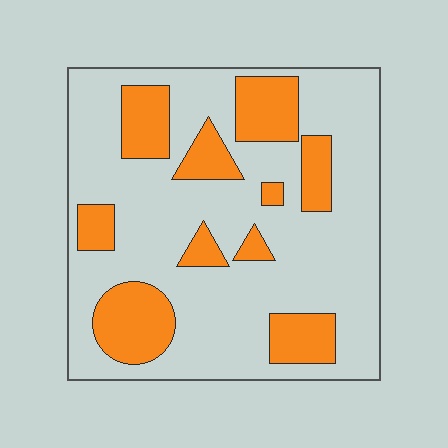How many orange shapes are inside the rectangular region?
10.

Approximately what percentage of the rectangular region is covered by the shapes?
Approximately 25%.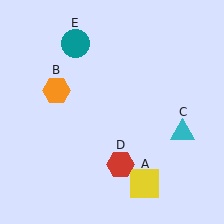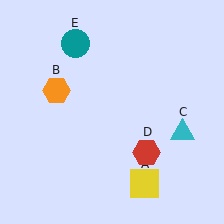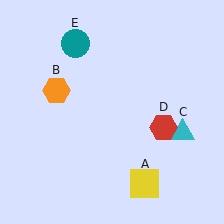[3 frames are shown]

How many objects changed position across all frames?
1 object changed position: red hexagon (object D).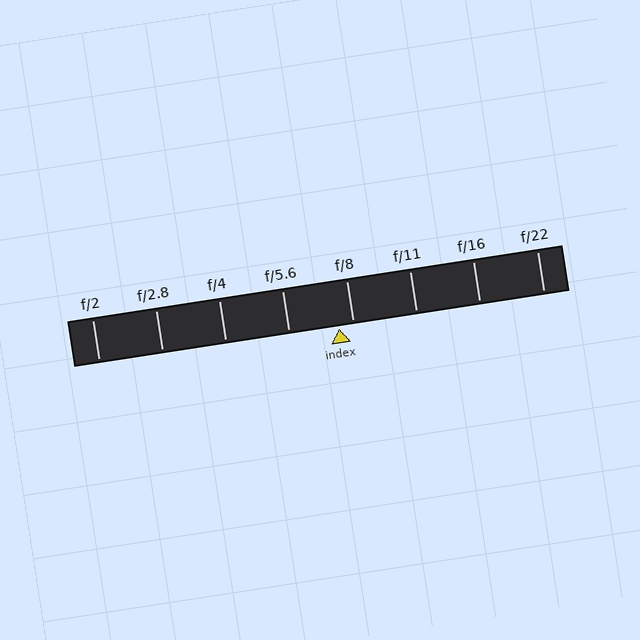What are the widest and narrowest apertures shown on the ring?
The widest aperture shown is f/2 and the narrowest is f/22.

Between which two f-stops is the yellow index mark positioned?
The index mark is between f/5.6 and f/8.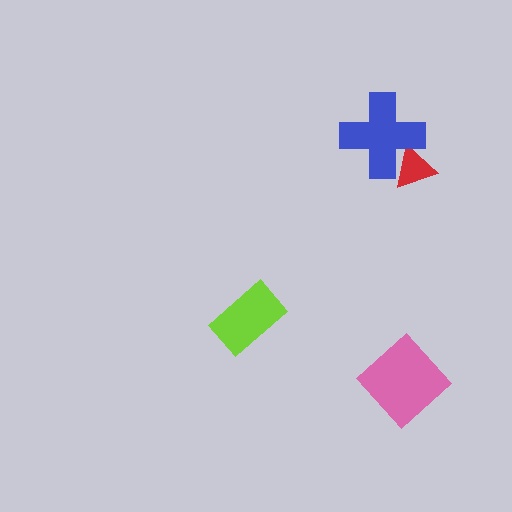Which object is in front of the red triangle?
The blue cross is in front of the red triangle.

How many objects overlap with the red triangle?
1 object overlaps with the red triangle.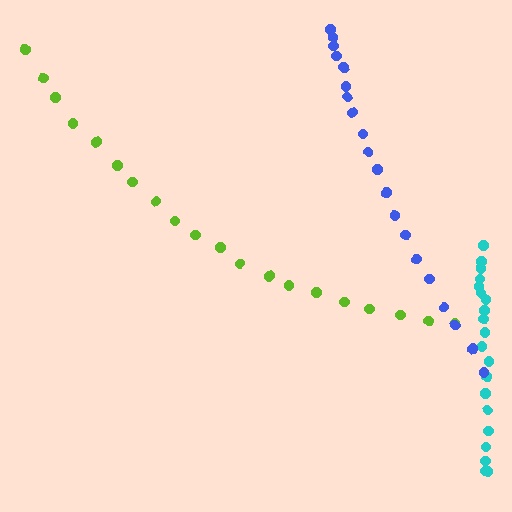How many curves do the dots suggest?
There are 3 distinct paths.